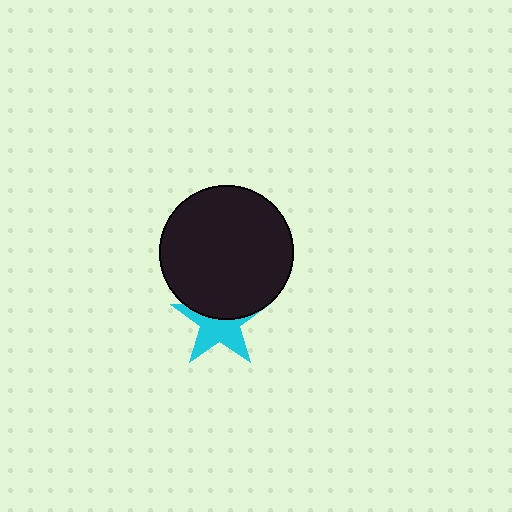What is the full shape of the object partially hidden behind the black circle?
The partially hidden object is a cyan star.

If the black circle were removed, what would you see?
You would see the complete cyan star.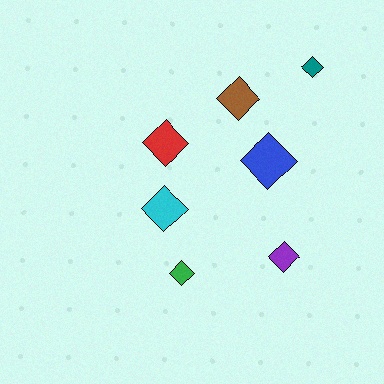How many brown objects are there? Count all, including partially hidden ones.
There is 1 brown object.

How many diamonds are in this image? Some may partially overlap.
There are 7 diamonds.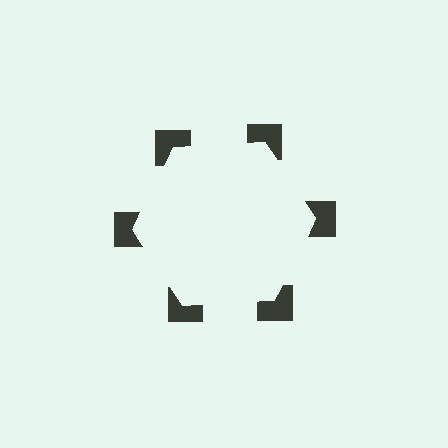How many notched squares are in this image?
There are 6 — one at each vertex of the illusory hexagon.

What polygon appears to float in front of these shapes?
An illusory hexagon — its edges are inferred from the aligned wedge cuts in the notched squares, not physically drawn.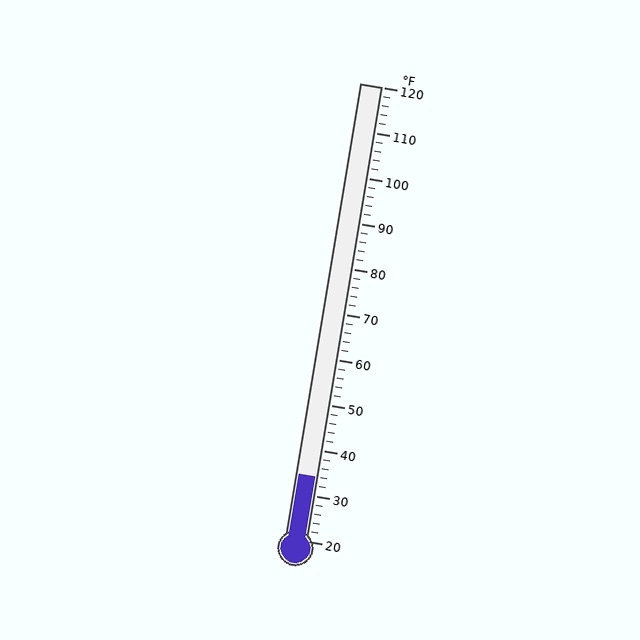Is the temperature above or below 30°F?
The temperature is above 30°F.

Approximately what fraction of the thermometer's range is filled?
The thermometer is filled to approximately 15% of its range.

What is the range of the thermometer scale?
The thermometer scale ranges from 20°F to 120°F.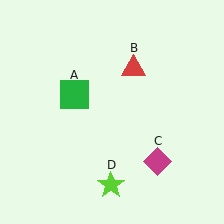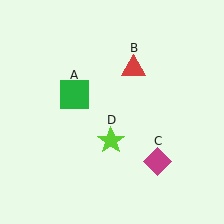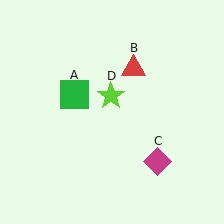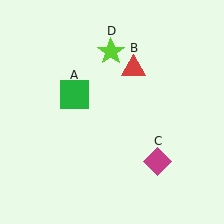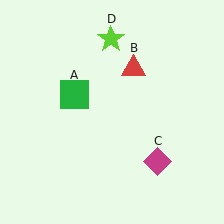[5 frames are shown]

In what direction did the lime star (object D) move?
The lime star (object D) moved up.